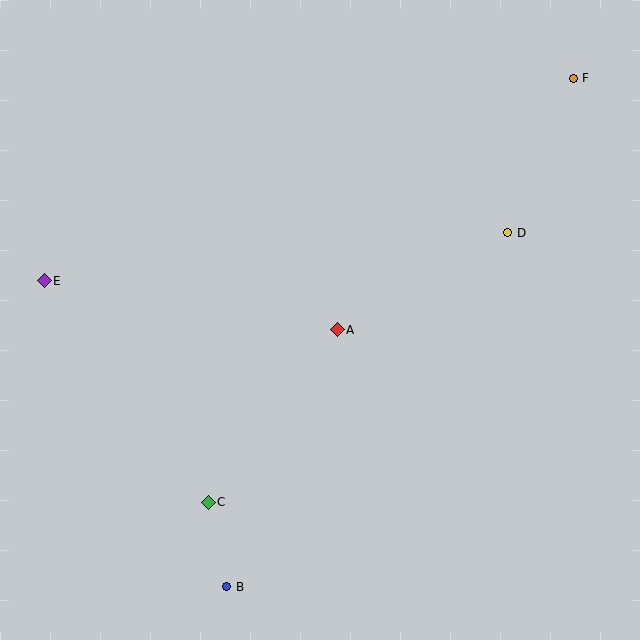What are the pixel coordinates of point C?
Point C is at (208, 502).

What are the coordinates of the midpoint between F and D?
The midpoint between F and D is at (541, 155).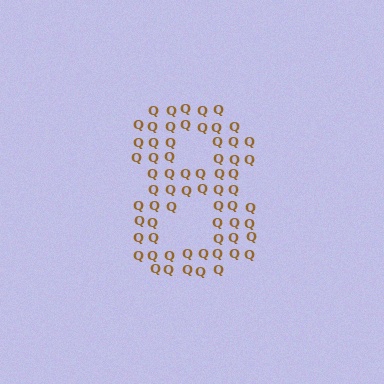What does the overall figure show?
The overall figure shows the digit 8.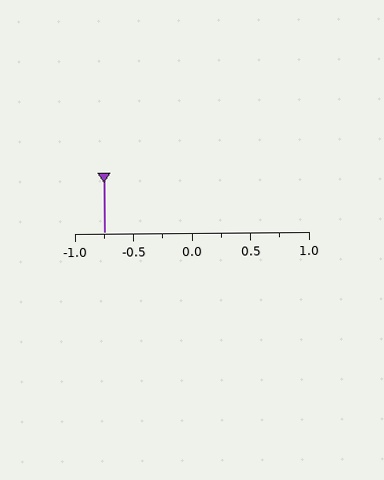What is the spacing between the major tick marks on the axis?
The major ticks are spaced 0.5 apart.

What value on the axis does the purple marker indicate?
The marker indicates approximately -0.75.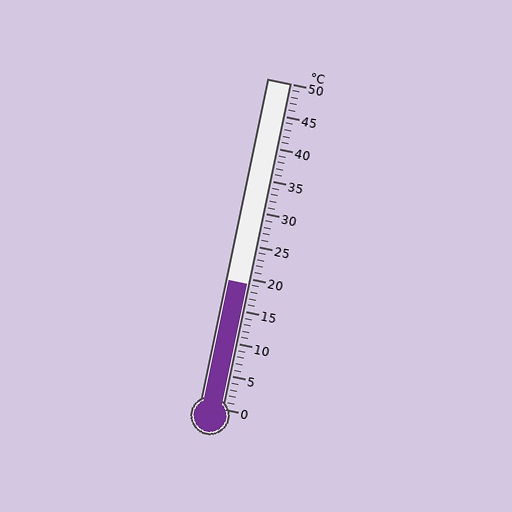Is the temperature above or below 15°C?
The temperature is above 15°C.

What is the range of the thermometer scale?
The thermometer scale ranges from 0°C to 50°C.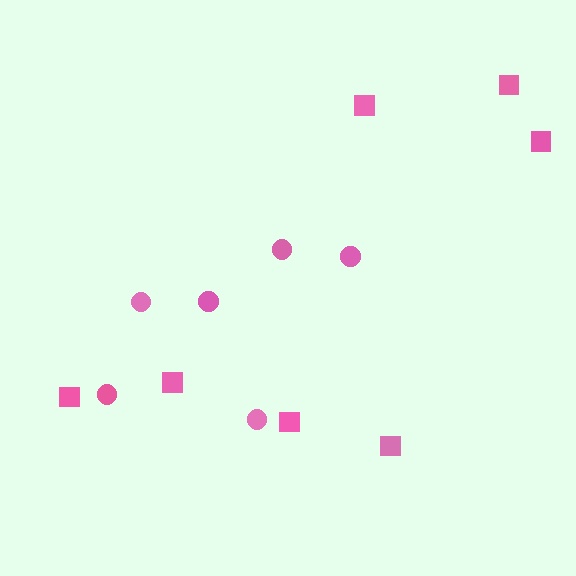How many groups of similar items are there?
There are 2 groups: one group of circles (6) and one group of squares (7).